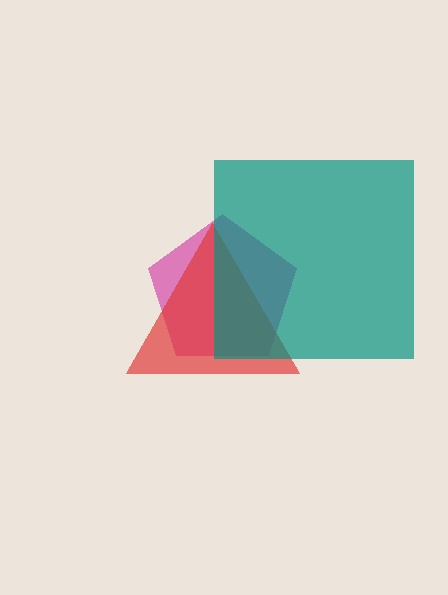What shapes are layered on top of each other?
The layered shapes are: a magenta pentagon, a red triangle, a teal square.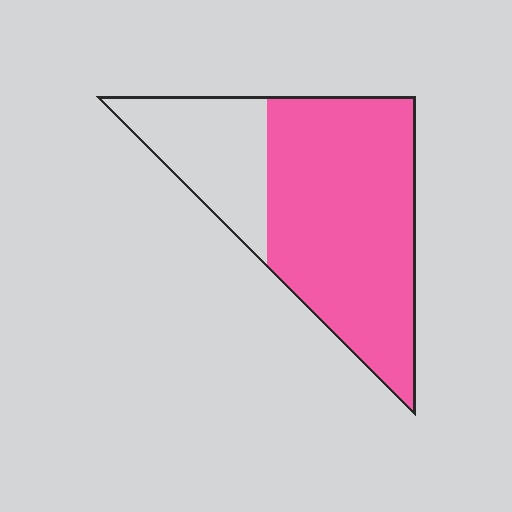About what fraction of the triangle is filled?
About three quarters (3/4).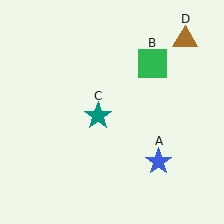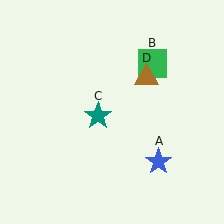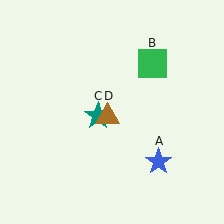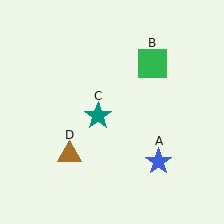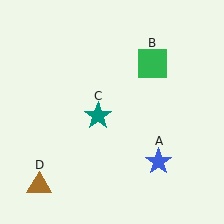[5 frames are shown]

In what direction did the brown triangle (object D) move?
The brown triangle (object D) moved down and to the left.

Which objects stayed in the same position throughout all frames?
Blue star (object A) and green square (object B) and teal star (object C) remained stationary.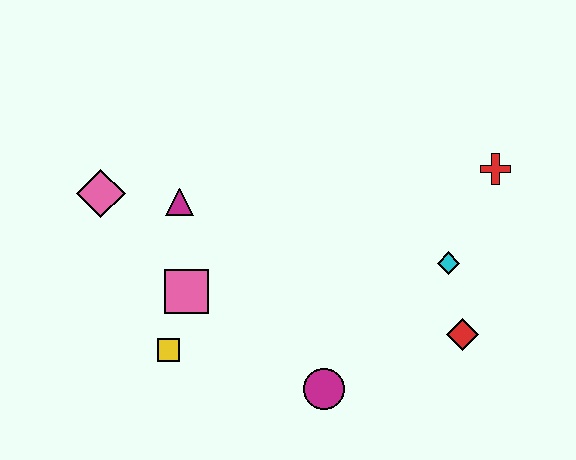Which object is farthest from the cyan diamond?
The pink diamond is farthest from the cyan diamond.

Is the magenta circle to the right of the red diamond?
No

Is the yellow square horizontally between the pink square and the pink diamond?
Yes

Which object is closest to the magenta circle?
The red diamond is closest to the magenta circle.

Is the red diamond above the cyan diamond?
No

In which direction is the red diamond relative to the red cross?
The red diamond is below the red cross.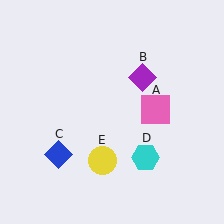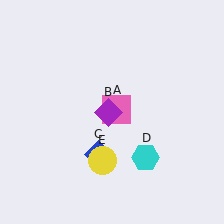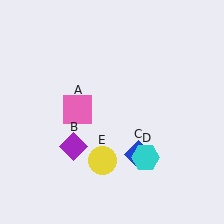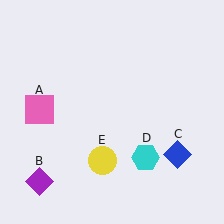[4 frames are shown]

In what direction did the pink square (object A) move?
The pink square (object A) moved left.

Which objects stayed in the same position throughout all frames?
Cyan hexagon (object D) and yellow circle (object E) remained stationary.